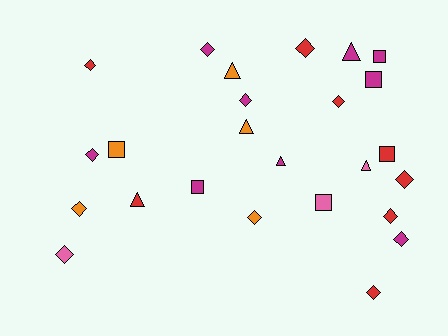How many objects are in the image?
There are 25 objects.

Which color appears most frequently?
Magenta, with 9 objects.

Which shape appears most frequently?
Diamond, with 13 objects.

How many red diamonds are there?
There are 6 red diamonds.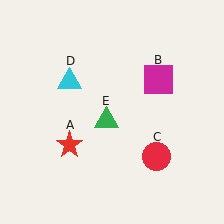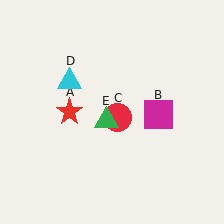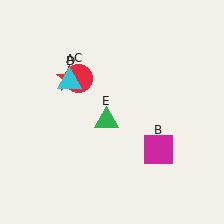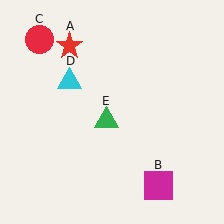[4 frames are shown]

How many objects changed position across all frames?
3 objects changed position: red star (object A), magenta square (object B), red circle (object C).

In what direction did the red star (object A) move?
The red star (object A) moved up.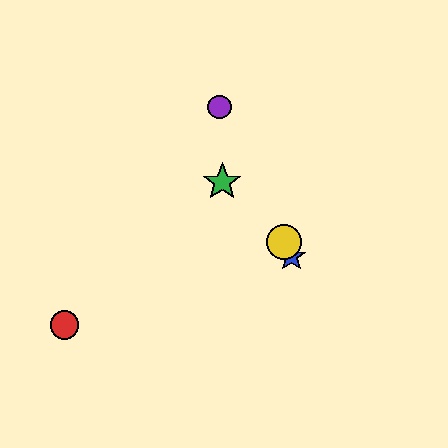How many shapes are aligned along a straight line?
3 shapes (the blue star, the yellow circle, the purple circle) are aligned along a straight line.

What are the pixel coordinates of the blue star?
The blue star is at (291, 257).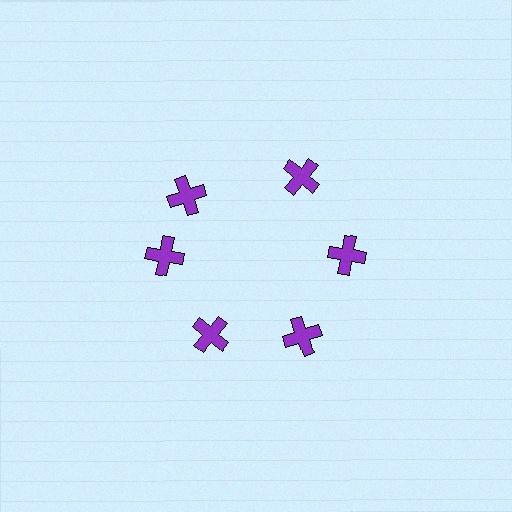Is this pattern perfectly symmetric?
No. The 6 purple crosses are arranged in a ring, but one element near the 11 o'clock position is rotated out of alignment along the ring, breaking the 6-fold rotational symmetry.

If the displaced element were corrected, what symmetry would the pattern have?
It would have 6-fold rotational symmetry — the pattern would map onto itself every 60 degrees.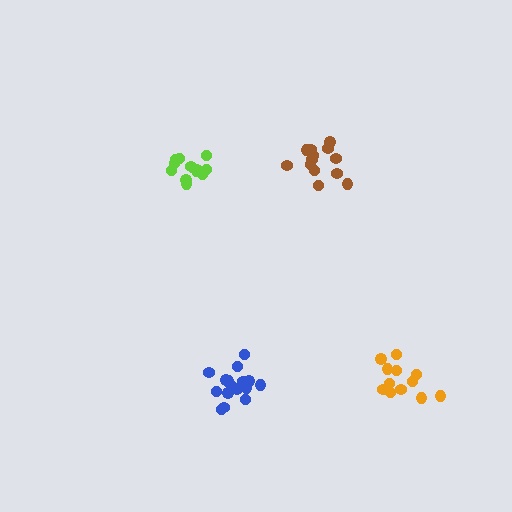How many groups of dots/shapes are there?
There are 4 groups.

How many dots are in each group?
Group 1: 13 dots, Group 2: 13 dots, Group 3: 12 dots, Group 4: 16 dots (54 total).